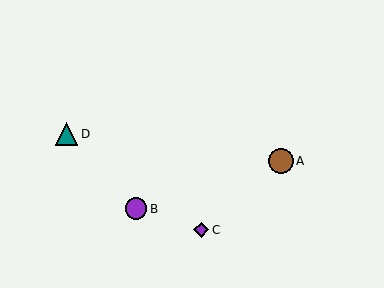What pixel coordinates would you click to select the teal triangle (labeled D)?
Click at (67, 134) to select the teal triangle D.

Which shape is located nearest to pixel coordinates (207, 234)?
The purple diamond (labeled C) at (201, 230) is nearest to that location.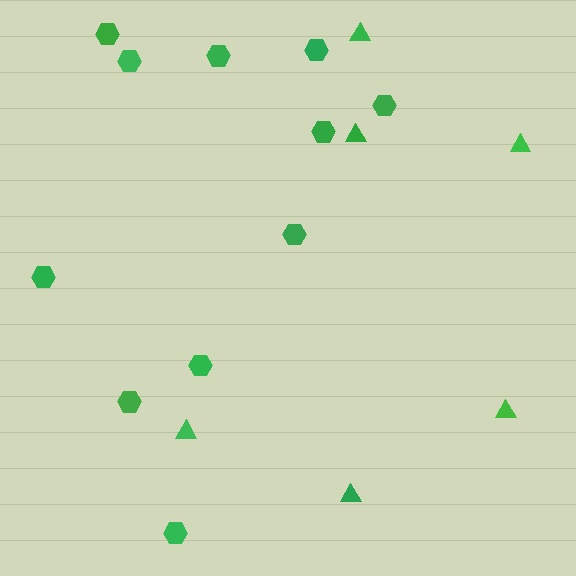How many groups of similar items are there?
There are 2 groups: one group of hexagons (11) and one group of triangles (6).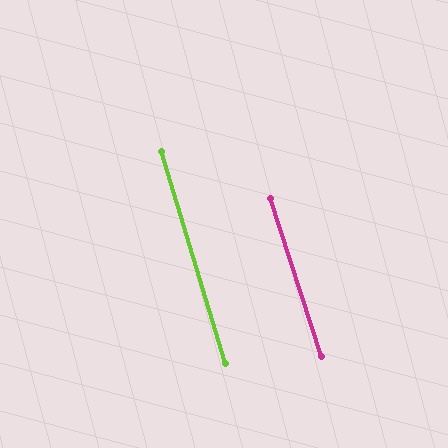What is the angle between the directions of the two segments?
Approximately 1 degree.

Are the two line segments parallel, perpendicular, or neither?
Parallel — their directions differ by only 1.0°.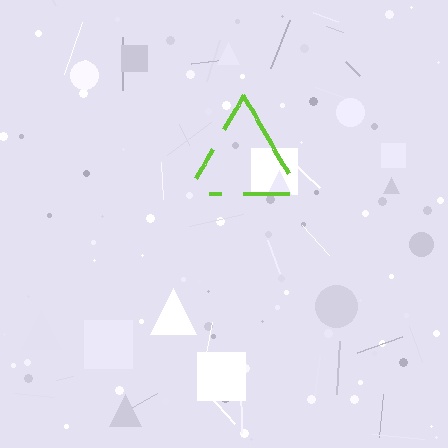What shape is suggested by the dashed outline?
The dashed outline suggests a triangle.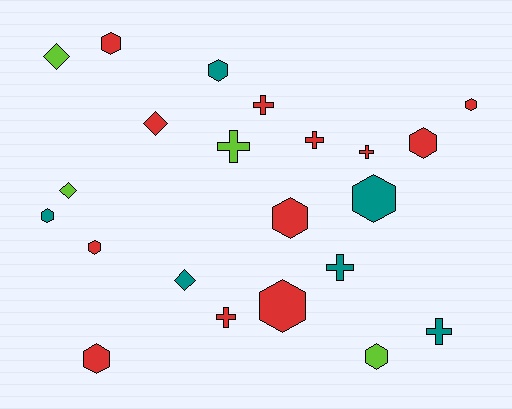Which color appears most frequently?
Red, with 12 objects.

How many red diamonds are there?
There is 1 red diamond.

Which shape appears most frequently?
Hexagon, with 11 objects.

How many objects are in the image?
There are 22 objects.